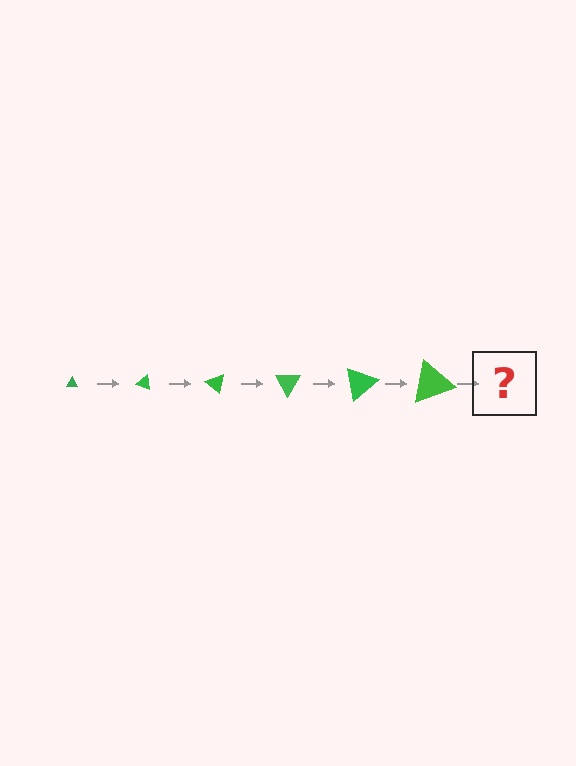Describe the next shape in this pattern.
It should be a triangle, larger than the previous one and rotated 120 degrees from the start.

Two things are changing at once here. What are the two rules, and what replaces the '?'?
The two rules are that the triangle grows larger each step and it rotates 20 degrees each step. The '?' should be a triangle, larger than the previous one and rotated 120 degrees from the start.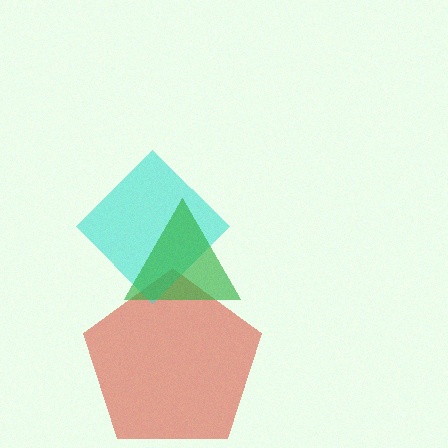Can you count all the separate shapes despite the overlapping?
Yes, there are 3 separate shapes.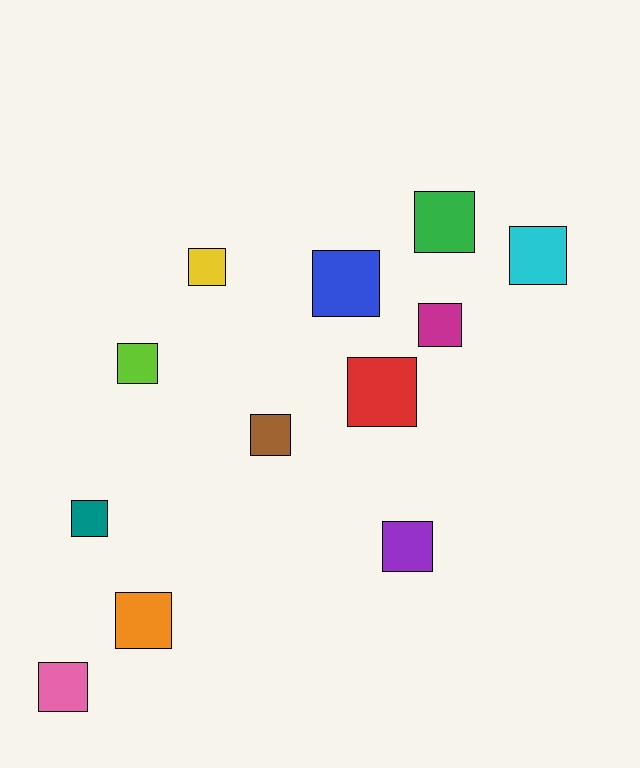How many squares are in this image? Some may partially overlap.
There are 12 squares.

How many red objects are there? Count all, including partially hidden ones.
There is 1 red object.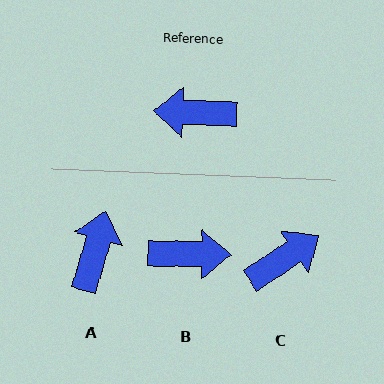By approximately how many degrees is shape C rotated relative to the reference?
Approximately 144 degrees clockwise.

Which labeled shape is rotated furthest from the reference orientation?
B, about 179 degrees away.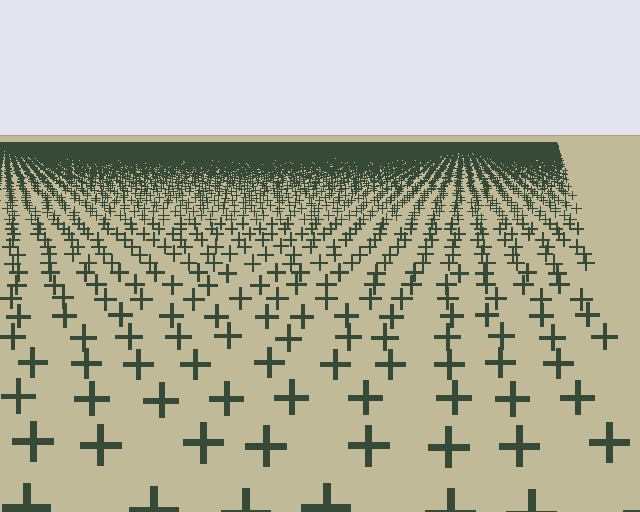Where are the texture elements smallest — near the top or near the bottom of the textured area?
Near the top.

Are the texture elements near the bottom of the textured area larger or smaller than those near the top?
Larger. Near the bottom, elements are closer to the viewer and appear at a bigger on-screen size.